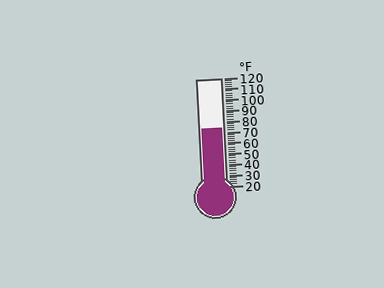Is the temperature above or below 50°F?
The temperature is above 50°F.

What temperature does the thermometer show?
The thermometer shows approximately 74°F.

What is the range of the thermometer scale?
The thermometer scale ranges from 20°F to 120°F.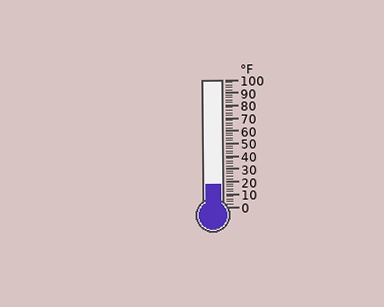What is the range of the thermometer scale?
The thermometer scale ranges from 0°F to 100°F.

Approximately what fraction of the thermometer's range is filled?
The thermometer is filled to approximately 20% of its range.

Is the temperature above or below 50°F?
The temperature is below 50°F.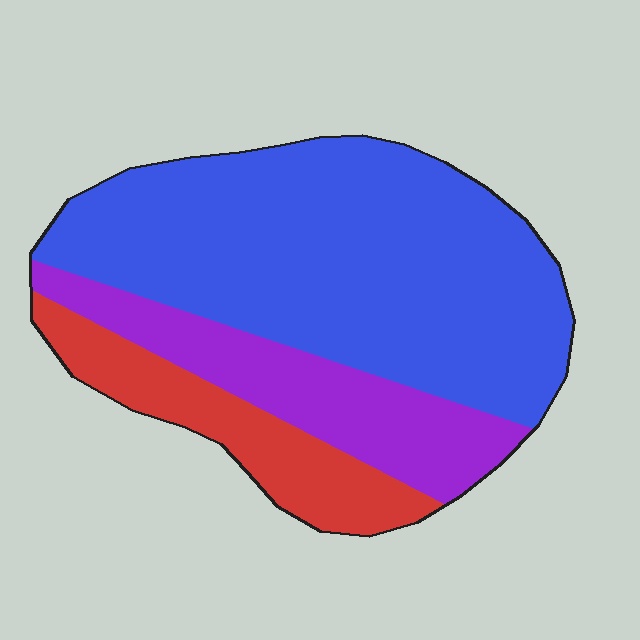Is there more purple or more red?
Purple.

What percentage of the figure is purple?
Purple takes up less than a quarter of the figure.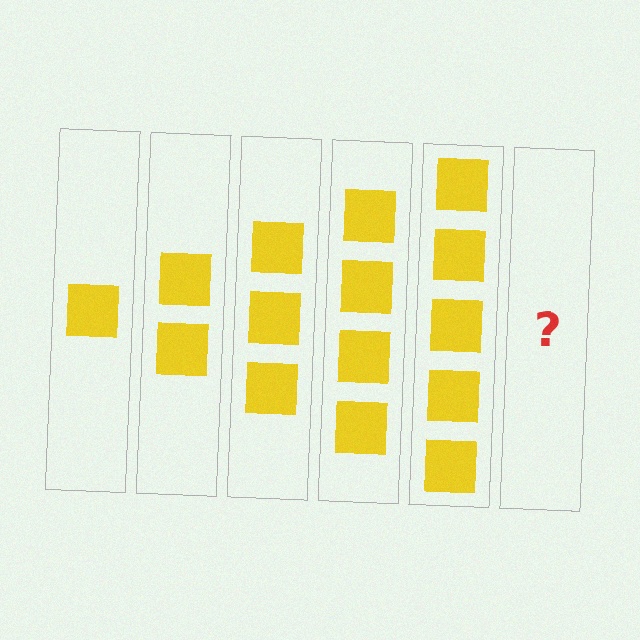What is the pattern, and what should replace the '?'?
The pattern is that each step adds one more square. The '?' should be 6 squares.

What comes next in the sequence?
The next element should be 6 squares.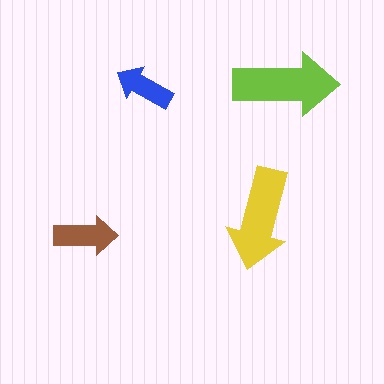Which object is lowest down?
The brown arrow is bottommost.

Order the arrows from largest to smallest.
the lime one, the yellow one, the brown one, the blue one.